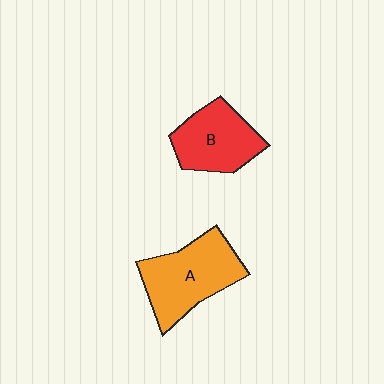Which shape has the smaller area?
Shape B (red).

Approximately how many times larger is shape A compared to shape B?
Approximately 1.2 times.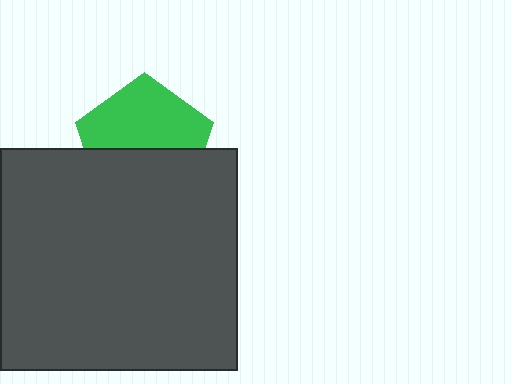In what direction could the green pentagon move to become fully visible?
The green pentagon could move up. That would shift it out from behind the dark gray rectangle entirely.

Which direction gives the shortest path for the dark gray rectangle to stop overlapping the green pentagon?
Moving down gives the shortest separation.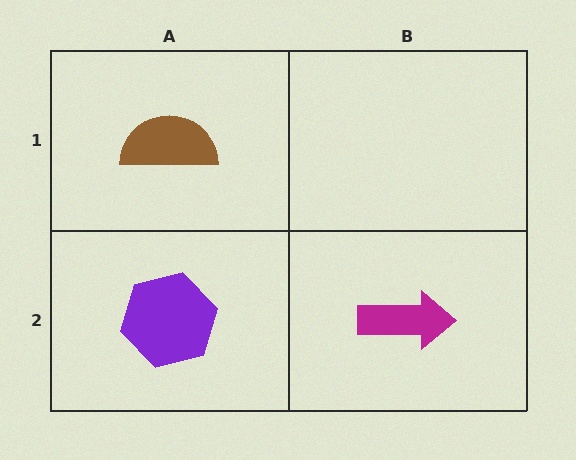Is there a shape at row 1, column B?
No, that cell is empty.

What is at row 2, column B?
A magenta arrow.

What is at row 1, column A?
A brown semicircle.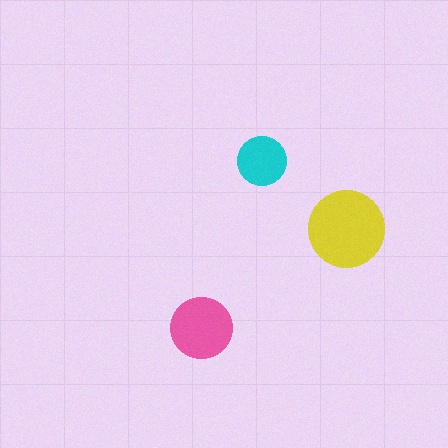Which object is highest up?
The cyan circle is topmost.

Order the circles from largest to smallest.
the yellow one, the pink one, the cyan one.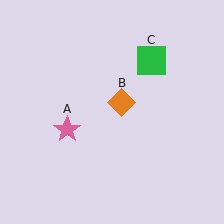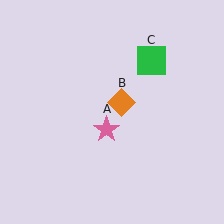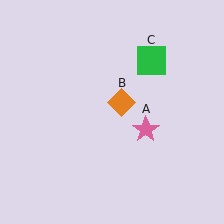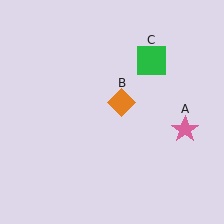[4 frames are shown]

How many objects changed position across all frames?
1 object changed position: pink star (object A).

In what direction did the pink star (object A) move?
The pink star (object A) moved right.